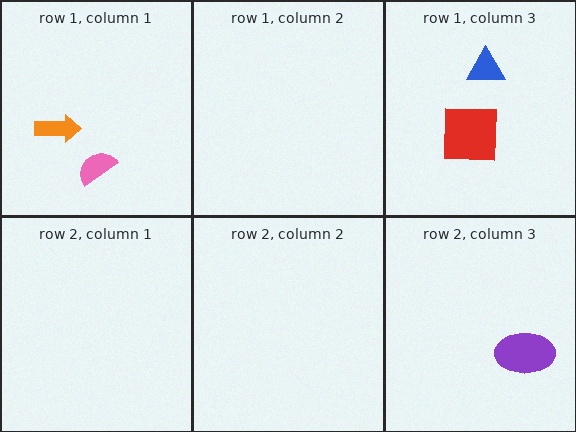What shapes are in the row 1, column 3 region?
The red square, the blue triangle.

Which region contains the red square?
The row 1, column 3 region.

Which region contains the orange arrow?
The row 1, column 1 region.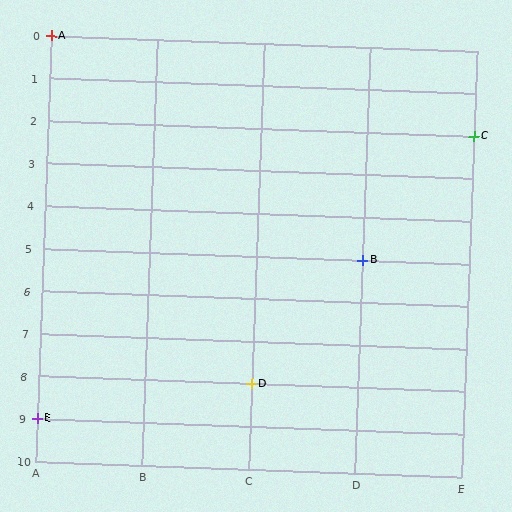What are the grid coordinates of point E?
Point E is at grid coordinates (A, 9).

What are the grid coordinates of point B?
Point B is at grid coordinates (D, 5).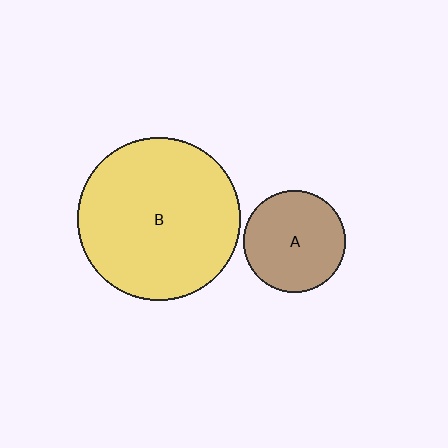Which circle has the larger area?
Circle B (yellow).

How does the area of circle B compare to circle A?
Approximately 2.6 times.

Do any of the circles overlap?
No, none of the circles overlap.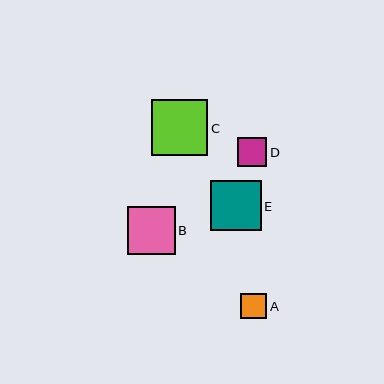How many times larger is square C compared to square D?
Square C is approximately 1.9 times the size of square D.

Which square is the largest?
Square C is the largest with a size of approximately 56 pixels.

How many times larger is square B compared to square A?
Square B is approximately 1.8 times the size of square A.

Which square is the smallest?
Square A is the smallest with a size of approximately 26 pixels.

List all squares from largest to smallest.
From largest to smallest: C, E, B, D, A.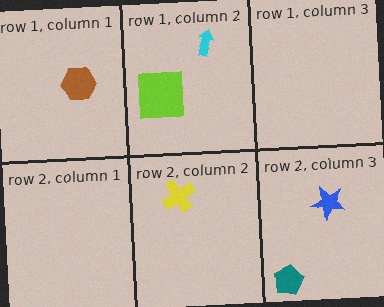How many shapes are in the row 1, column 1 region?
1.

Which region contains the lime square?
The row 1, column 2 region.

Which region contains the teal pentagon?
The row 2, column 3 region.